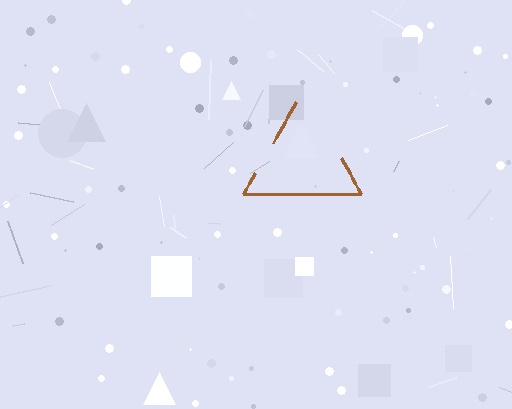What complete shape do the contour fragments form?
The contour fragments form a triangle.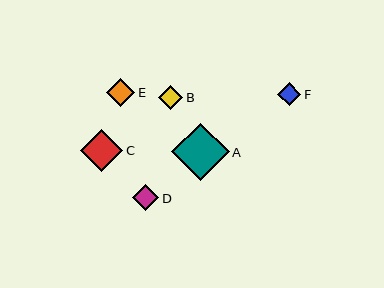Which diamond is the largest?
Diamond A is the largest with a size of approximately 57 pixels.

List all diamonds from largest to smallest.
From largest to smallest: A, C, E, D, B, F.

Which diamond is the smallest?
Diamond F is the smallest with a size of approximately 23 pixels.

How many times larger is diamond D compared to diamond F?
Diamond D is approximately 1.1 times the size of diamond F.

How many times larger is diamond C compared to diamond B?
Diamond C is approximately 1.8 times the size of diamond B.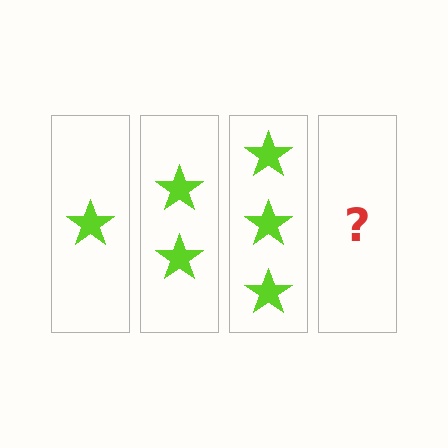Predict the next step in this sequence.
The next step is 4 stars.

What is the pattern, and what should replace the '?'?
The pattern is that each step adds one more star. The '?' should be 4 stars.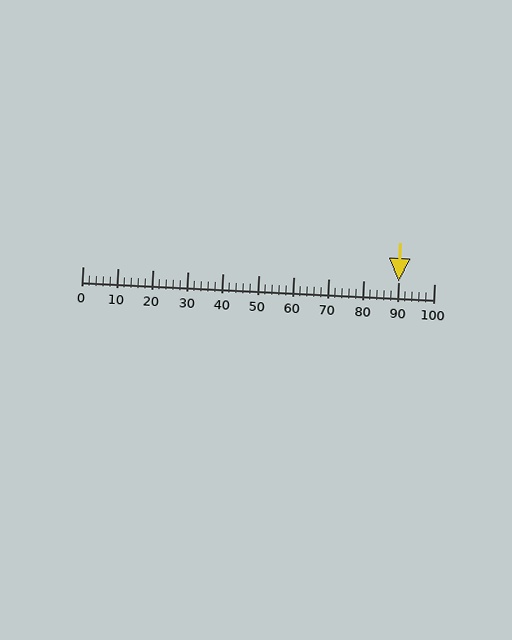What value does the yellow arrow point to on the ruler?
The yellow arrow points to approximately 90.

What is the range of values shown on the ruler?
The ruler shows values from 0 to 100.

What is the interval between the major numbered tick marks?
The major tick marks are spaced 10 units apart.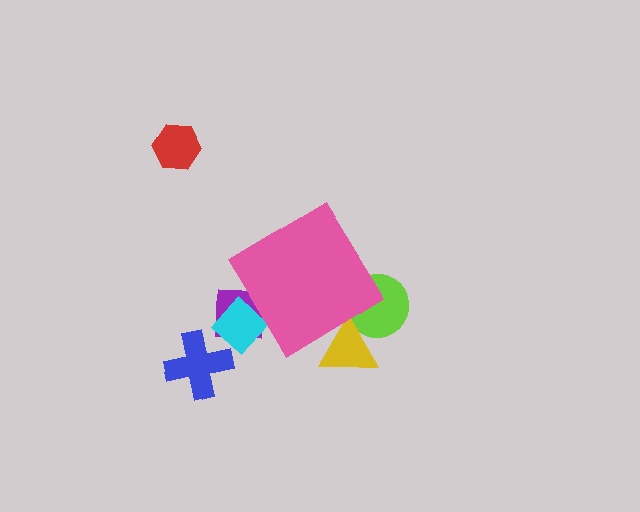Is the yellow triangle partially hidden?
Yes, the yellow triangle is partially hidden behind the pink diamond.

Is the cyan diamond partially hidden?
Yes, the cyan diamond is partially hidden behind the pink diamond.